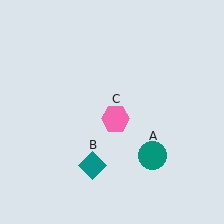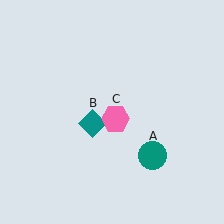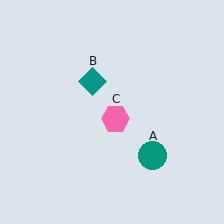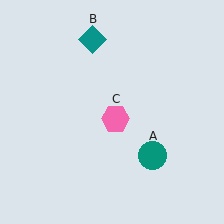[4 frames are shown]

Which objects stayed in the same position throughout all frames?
Teal circle (object A) and pink hexagon (object C) remained stationary.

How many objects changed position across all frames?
1 object changed position: teal diamond (object B).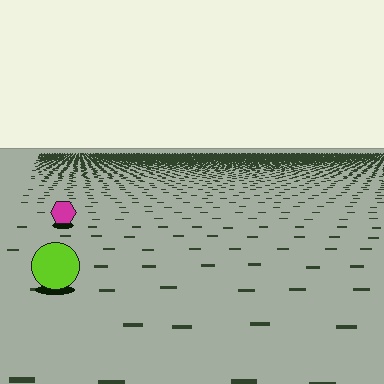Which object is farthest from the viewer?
The magenta hexagon is farthest from the viewer. It appears smaller and the ground texture around it is denser.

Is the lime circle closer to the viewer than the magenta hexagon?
Yes. The lime circle is closer — you can tell from the texture gradient: the ground texture is coarser near it.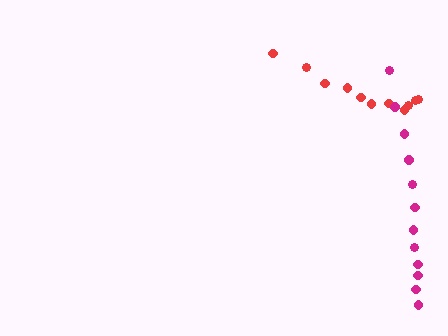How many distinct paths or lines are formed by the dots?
There are 2 distinct paths.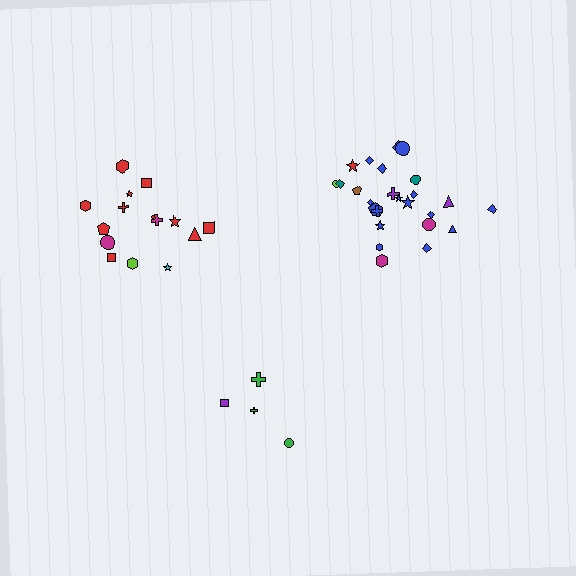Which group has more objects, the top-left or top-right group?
The top-right group.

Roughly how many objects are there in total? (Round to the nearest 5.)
Roughly 45 objects in total.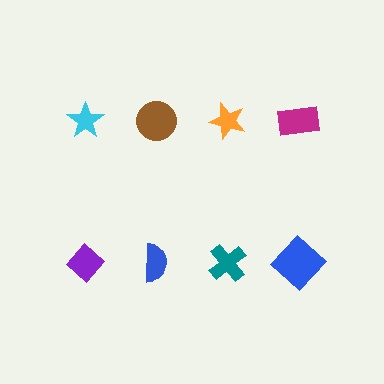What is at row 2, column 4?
A blue diamond.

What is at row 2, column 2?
A blue semicircle.